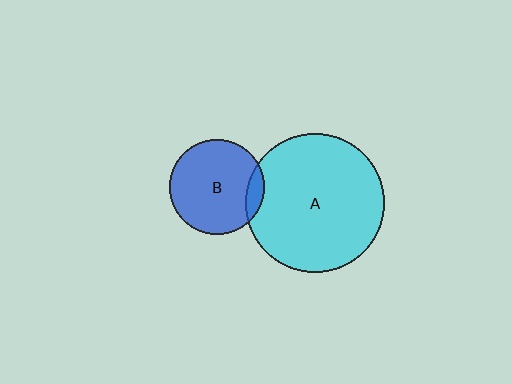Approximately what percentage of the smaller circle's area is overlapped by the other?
Approximately 10%.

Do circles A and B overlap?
Yes.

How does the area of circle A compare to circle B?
Approximately 2.1 times.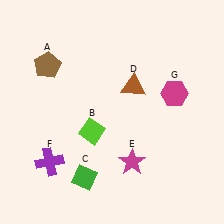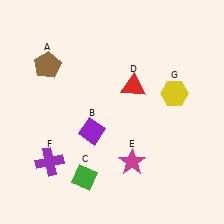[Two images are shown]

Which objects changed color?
B changed from lime to purple. D changed from brown to red. G changed from magenta to yellow.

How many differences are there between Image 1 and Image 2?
There are 3 differences between the two images.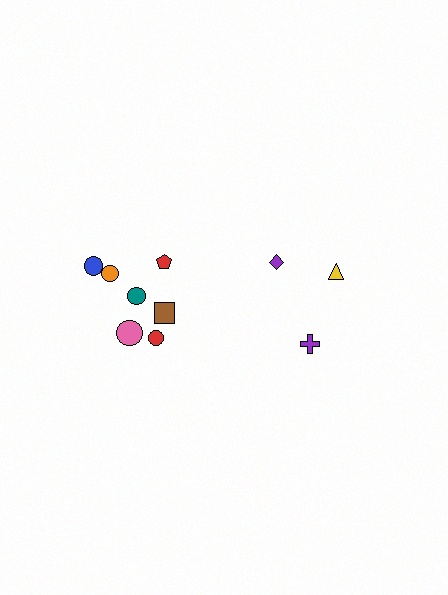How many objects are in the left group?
There are 7 objects.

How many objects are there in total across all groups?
There are 10 objects.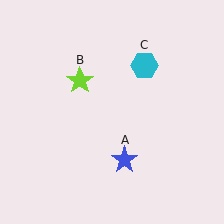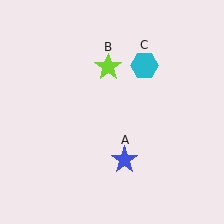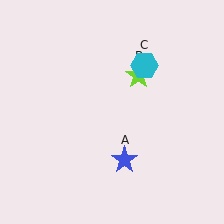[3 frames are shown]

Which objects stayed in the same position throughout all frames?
Blue star (object A) and cyan hexagon (object C) remained stationary.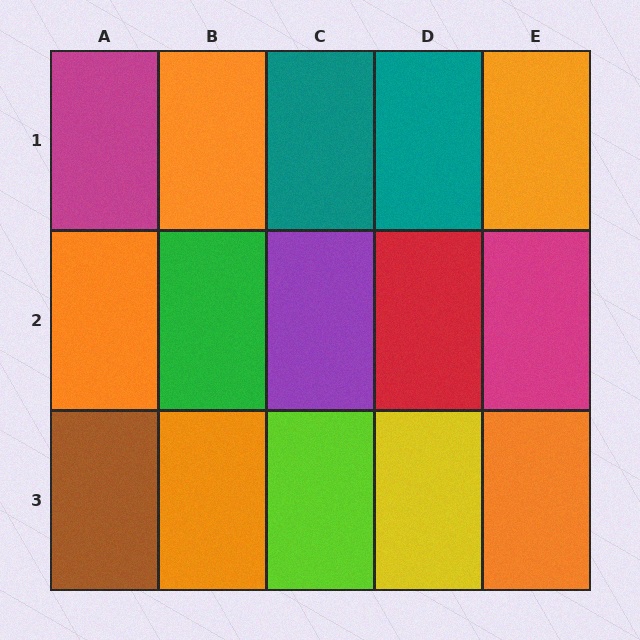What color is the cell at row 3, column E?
Orange.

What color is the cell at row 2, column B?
Green.